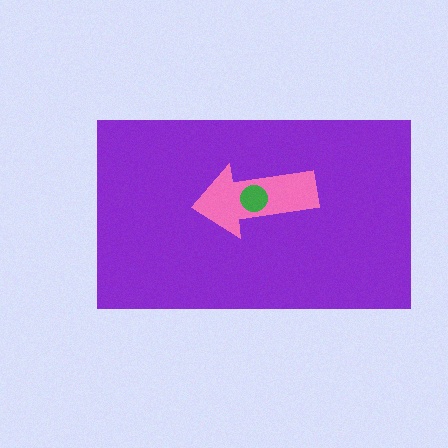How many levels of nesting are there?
3.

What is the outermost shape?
The purple rectangle.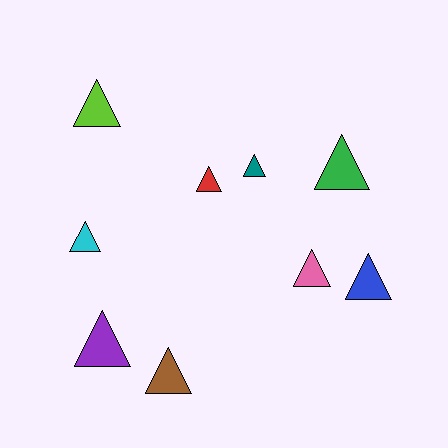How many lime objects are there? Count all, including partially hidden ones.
There is 1 lime object.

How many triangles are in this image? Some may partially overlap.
There are 9 triangles.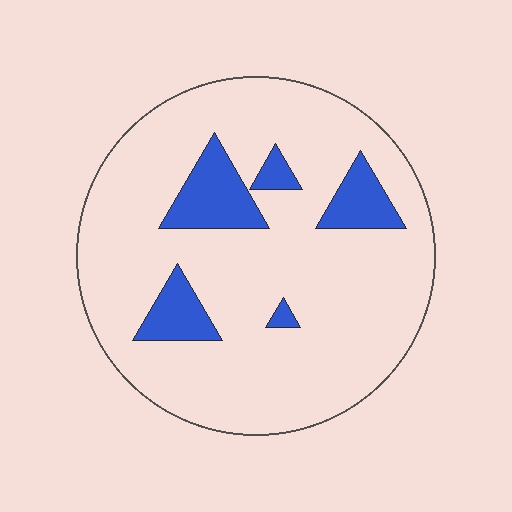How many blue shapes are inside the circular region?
5.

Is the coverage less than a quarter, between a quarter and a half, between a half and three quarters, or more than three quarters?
Less than a quarter.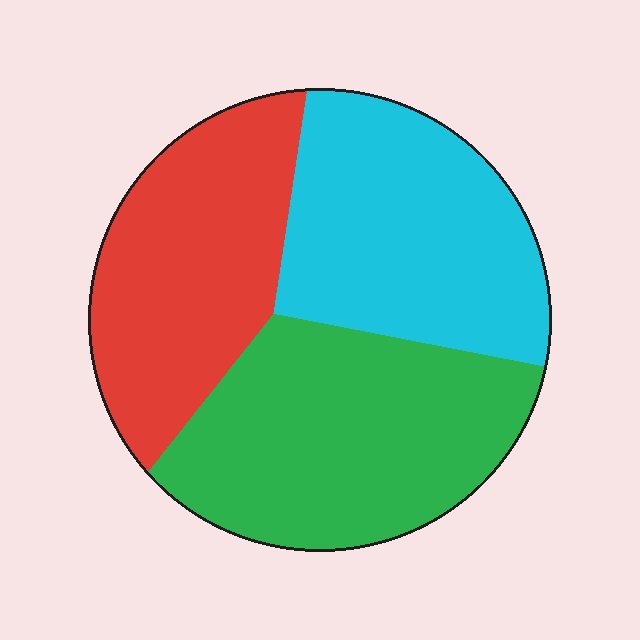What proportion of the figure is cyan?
Cyan takes up between a sixth and a third of the figure.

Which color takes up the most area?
Green, at roughly 35%.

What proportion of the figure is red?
Red covers 30% of the figure.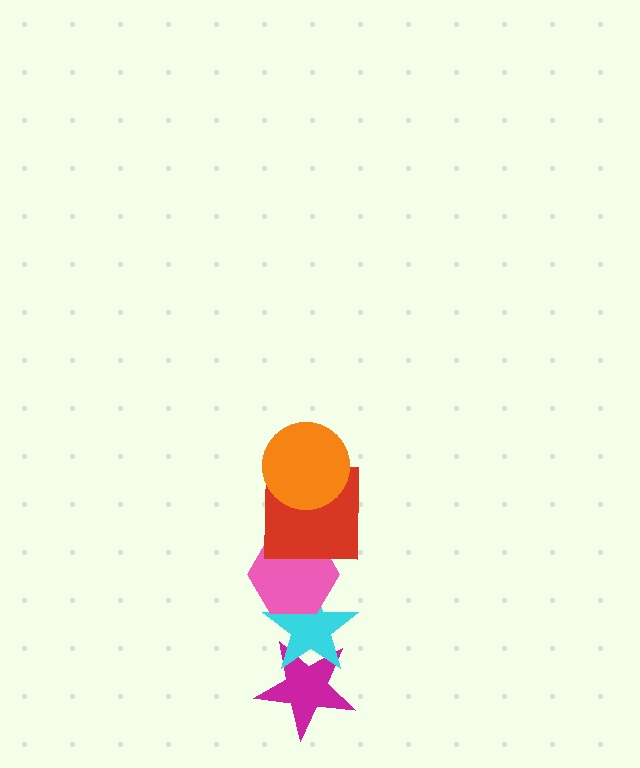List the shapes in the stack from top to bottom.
From top to bottom: the orange circle, the red square, the pink hexagon, the cyan star, the magenta star.